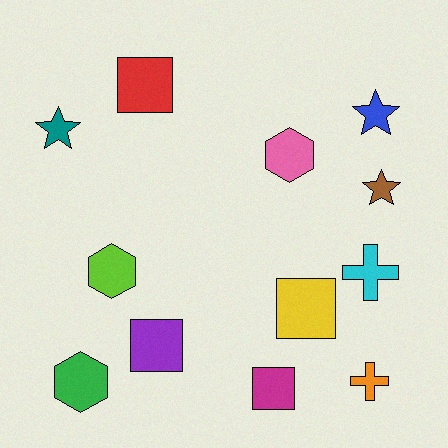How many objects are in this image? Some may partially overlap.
There are 12 objects.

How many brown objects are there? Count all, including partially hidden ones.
There is 1 brown object.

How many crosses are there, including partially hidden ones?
There are 2 crosses.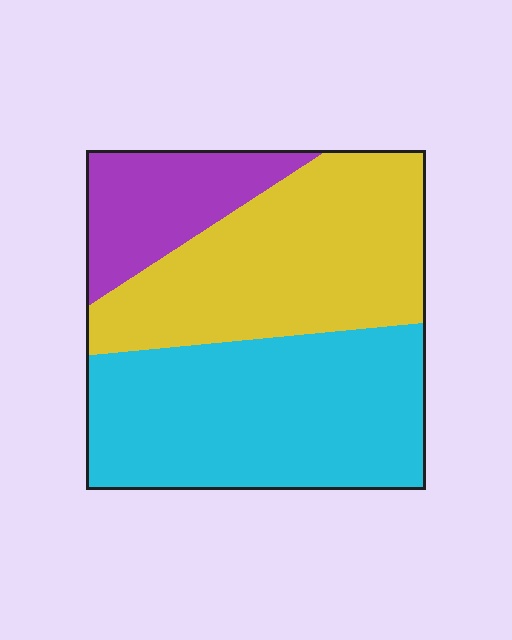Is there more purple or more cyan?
Cyan.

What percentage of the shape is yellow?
Yellow covers 39% of the shape.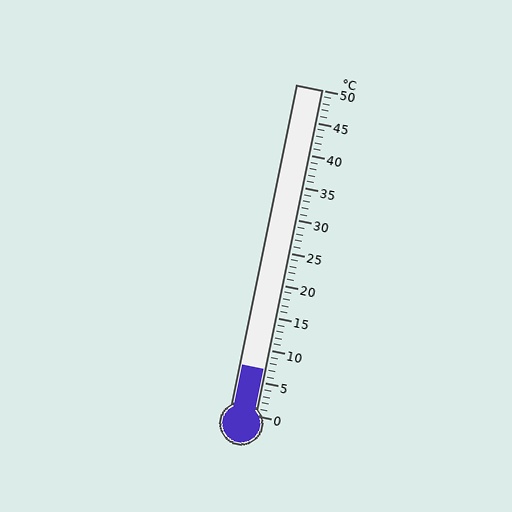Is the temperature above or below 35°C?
The temperature is below 35°C.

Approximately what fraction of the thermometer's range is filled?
The thermometer is filled to approximately 15% of its range.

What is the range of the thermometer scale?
The thermometer scale ranges from 0°C to 50°C.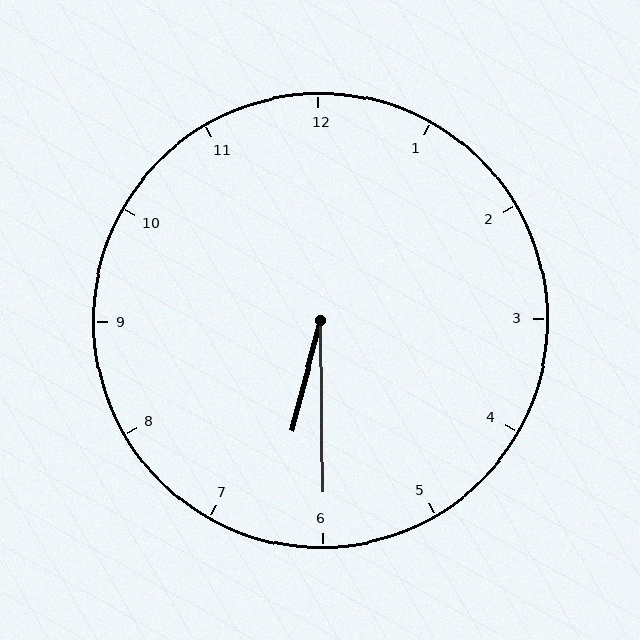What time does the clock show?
6:30.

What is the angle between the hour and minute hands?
Approximately 15 degrees.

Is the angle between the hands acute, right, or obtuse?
It is acute.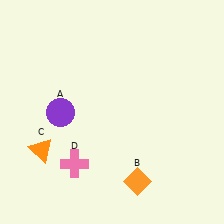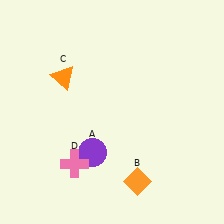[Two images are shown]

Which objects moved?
The objects that moved are: the purple circle (A), the orange triangle (C).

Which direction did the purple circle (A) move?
The purple circle (A) moved down.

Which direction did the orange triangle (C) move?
The orange triangle (C) moved up.